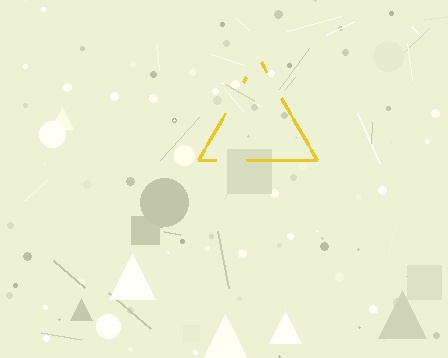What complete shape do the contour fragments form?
The contour fragments form a triangle.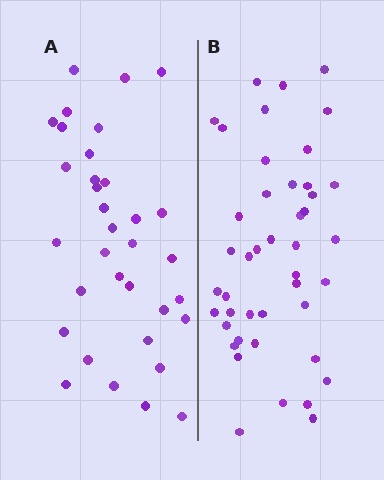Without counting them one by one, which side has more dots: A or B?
Region B (the right region) has more dots.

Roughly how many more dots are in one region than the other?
Region B has roughly 10 or so more dots than region A.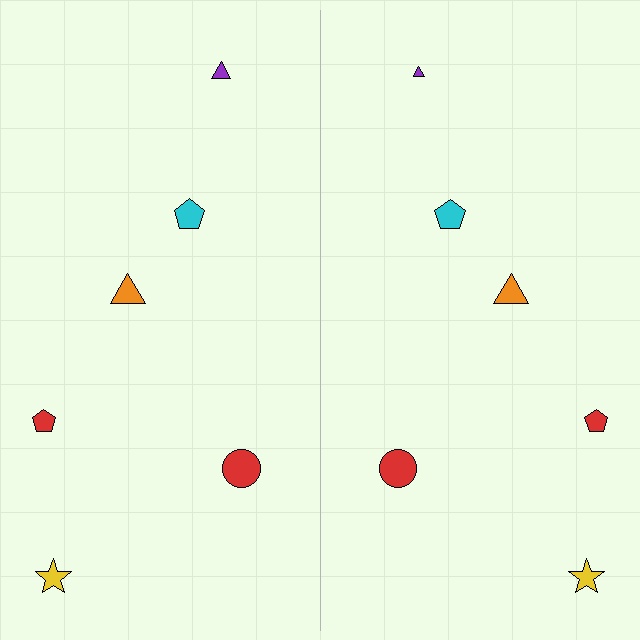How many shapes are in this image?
There are 12 shapes in this image.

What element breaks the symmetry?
The purple triangle on the right side has a different size than its mirror counterpart.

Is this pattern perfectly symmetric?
No, the pattern is not perfectly symmetric. The purple triangle on the right side has a different size than its mirror counterpart.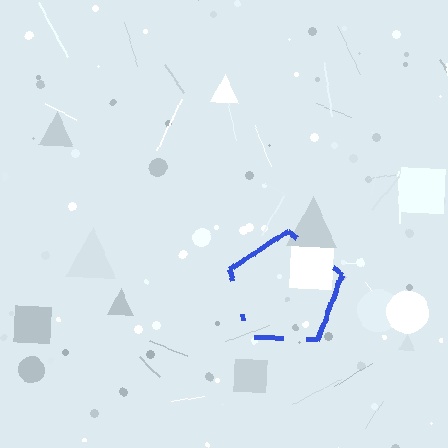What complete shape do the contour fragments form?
The contour fragments form a pentagon.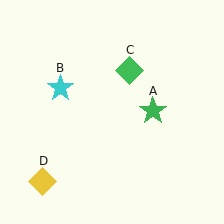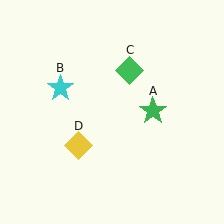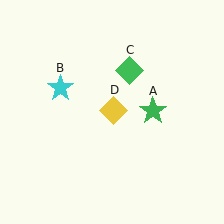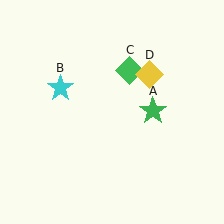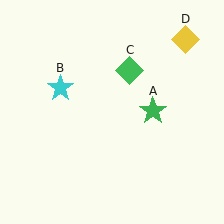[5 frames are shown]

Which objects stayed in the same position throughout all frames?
Green star (object A) and cyan star (object B) and green diamond (object C) remained stationary.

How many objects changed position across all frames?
1 object changed position: yellow diamond (object D).